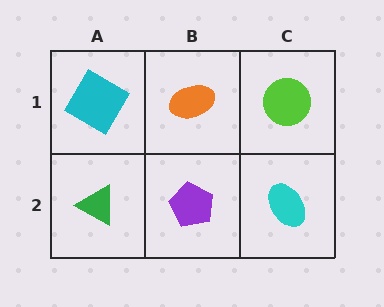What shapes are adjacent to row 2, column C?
A lime circle (row 1, column C), a purple pentagon (row 2, column B).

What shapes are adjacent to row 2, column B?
An orange ellipse (row 1, column B), a green triangle (row 2, column A), a cyan ellipse (row 2, column C).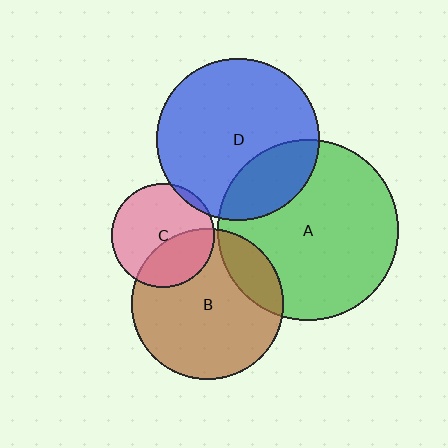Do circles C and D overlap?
Yes.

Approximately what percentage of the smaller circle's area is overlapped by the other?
Approximately 5%.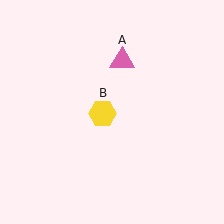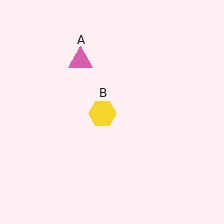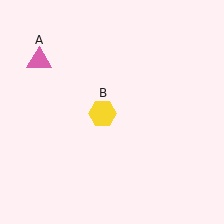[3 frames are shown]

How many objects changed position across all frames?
1 object changed position: pink triangle (object A).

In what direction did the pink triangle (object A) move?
The pink triangle (object A) moved left.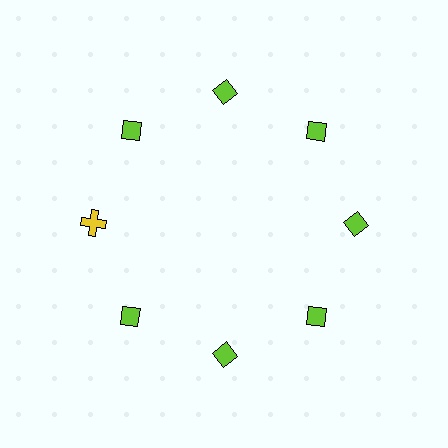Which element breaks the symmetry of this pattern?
The yellow cross at roughly the 9 o'clock position breaks the symmetry. All other shapes are lime diamonds.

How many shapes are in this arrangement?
There are 8 shapes arranged in a ring pattern.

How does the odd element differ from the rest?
It differs in both color (yellow instead of lime) and shape (cross instead of diamond).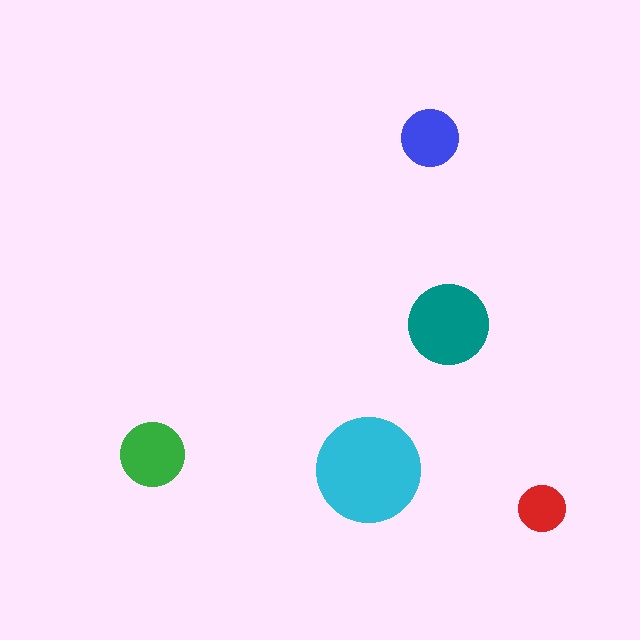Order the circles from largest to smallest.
the cyan one, the teal one, the green one, the blue one, the red one.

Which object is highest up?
The blue circle is topmost.